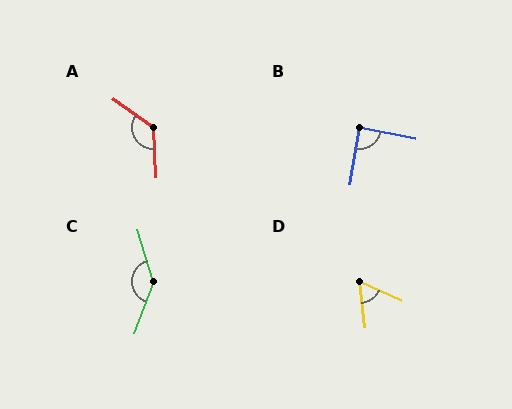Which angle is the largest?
C, at approximately 143 degrees.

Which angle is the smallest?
D, at approximately 59 degrees.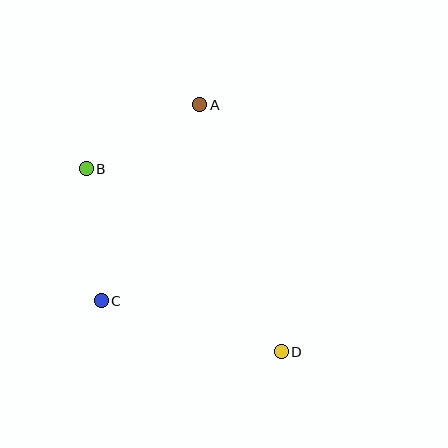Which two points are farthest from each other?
Points B and D are farthest from each other.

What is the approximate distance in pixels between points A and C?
The distance between A and C is approximately 219 pixels.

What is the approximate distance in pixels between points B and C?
The distance between B and C is approximately 132 pixels.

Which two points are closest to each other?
Points A and B are closest to each other.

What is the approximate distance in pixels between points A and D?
The distance between A and D is approximately 260 pixels.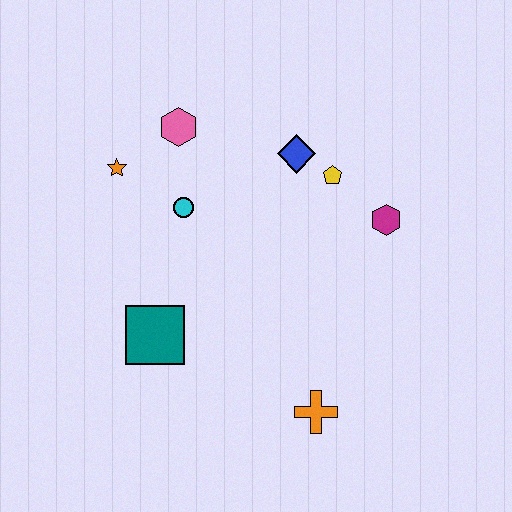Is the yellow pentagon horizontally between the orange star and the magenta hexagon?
Yes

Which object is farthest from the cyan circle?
The orange cross is farthest from the cyan circle.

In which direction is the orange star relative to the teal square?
The orange star is above the teal square.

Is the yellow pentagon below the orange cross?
No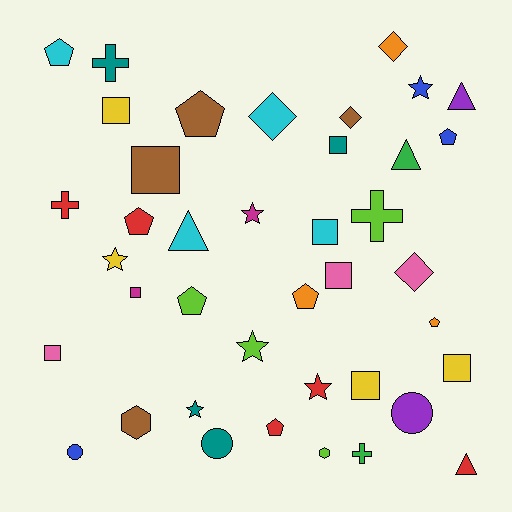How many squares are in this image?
There are 9 squares.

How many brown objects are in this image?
There are 4 brown objects.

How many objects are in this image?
There are 40 objects.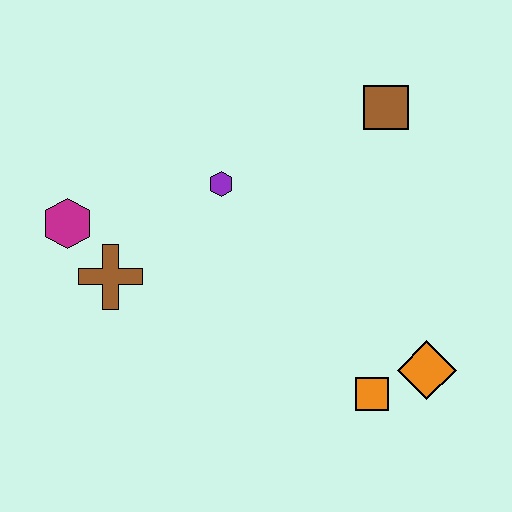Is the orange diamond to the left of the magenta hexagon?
No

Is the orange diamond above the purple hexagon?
No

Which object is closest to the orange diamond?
The orange square is closest to the orange diamond.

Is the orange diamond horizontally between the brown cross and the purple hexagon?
No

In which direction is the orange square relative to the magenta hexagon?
The orange square is to the right of the magenta hexagon.